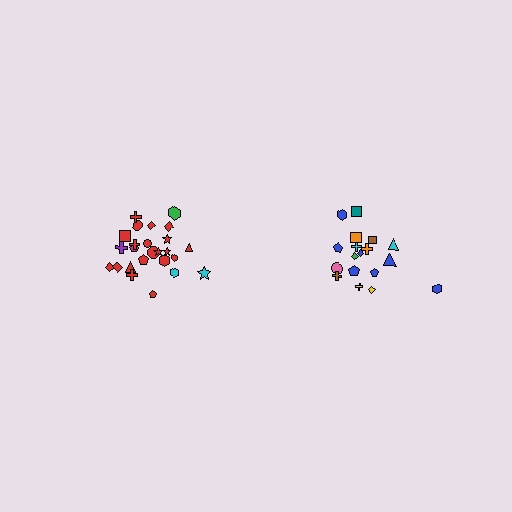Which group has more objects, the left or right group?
The left group.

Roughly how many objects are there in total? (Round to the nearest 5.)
Roughly 45 objects in total.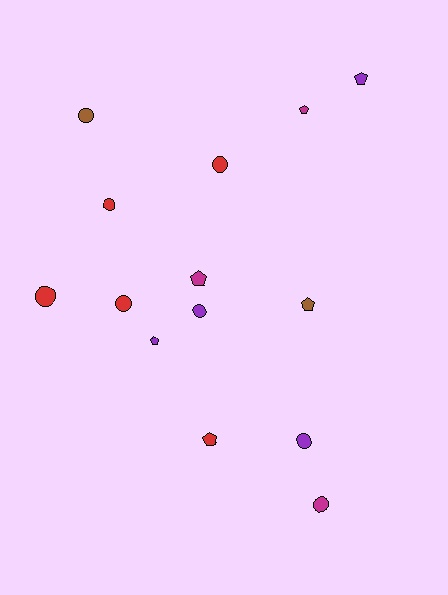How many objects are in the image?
There are 14 objects.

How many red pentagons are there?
There is 1 red pentagon.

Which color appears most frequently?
Red, with 5 objects.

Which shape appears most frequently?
Circle, with 8 objects.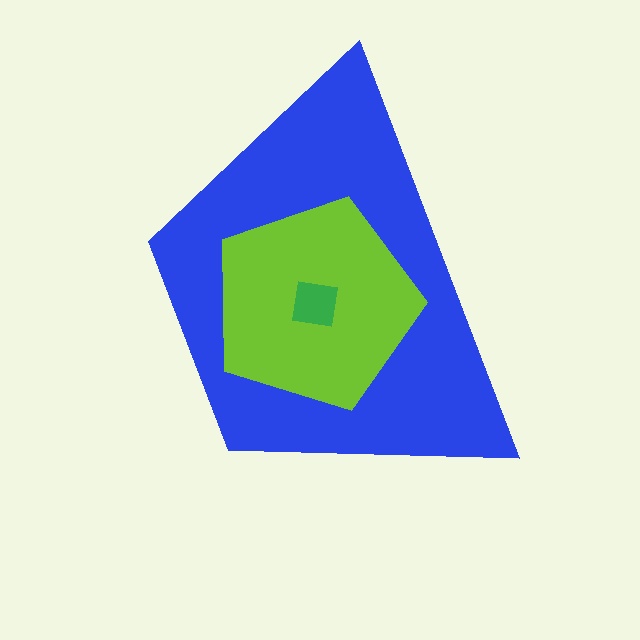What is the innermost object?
The green square.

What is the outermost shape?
The blue trapezoid.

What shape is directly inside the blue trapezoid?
The lime pentagon.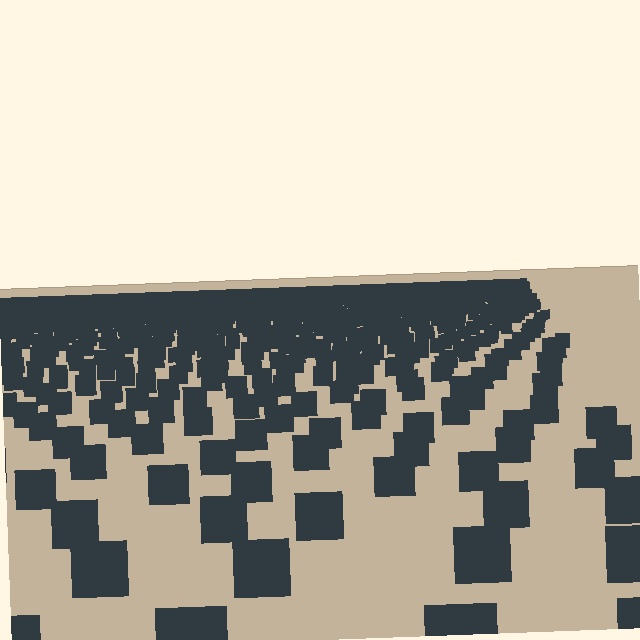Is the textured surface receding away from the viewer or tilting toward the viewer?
The surface is receding away from the viewer. Texture elements get smaller and denser toward the top.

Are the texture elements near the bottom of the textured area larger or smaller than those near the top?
Larger. Near the bottom, elements are closer to the viewer and appear at a bigger on-screen size.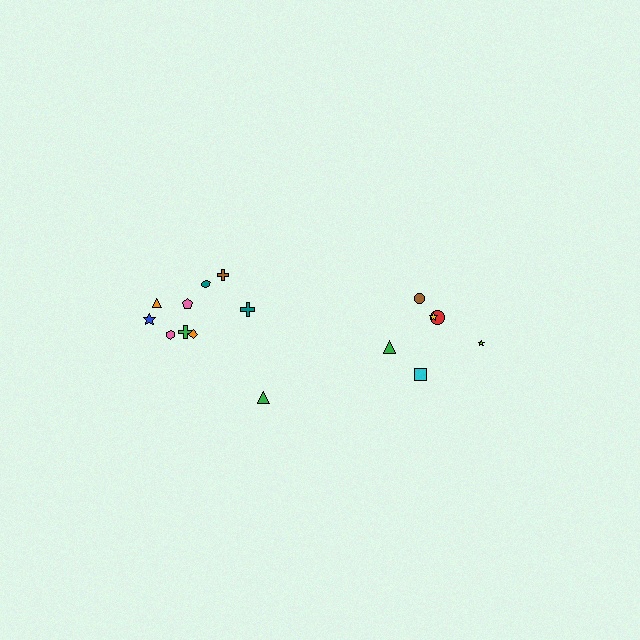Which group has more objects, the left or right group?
The left group.